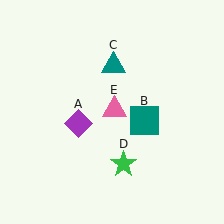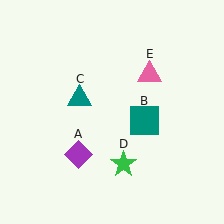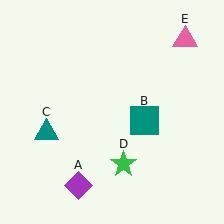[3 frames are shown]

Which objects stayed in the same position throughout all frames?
Teal square (object B) and green star (object D) remained stationary.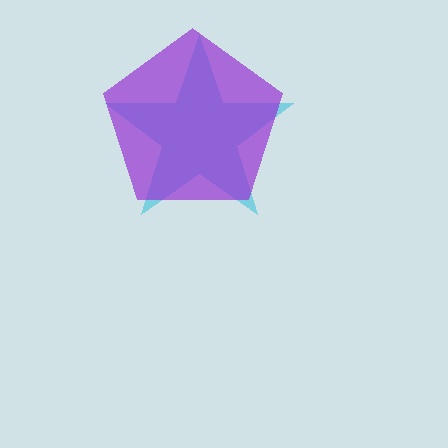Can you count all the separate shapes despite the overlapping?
Yes, there are 2 separate shapes.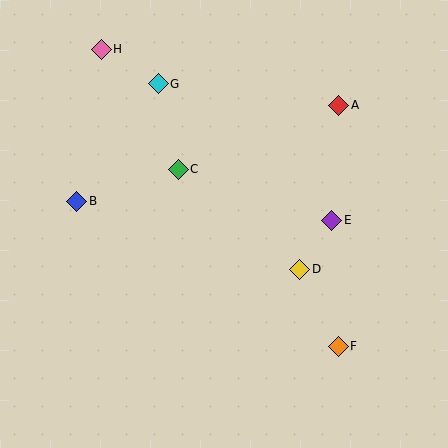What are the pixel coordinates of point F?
Point F is at (338, 346).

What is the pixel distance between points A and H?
The distance between A and H is 244 pixels.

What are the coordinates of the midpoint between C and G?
The midpoint between C and G is at (168, 127).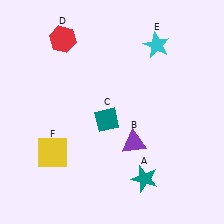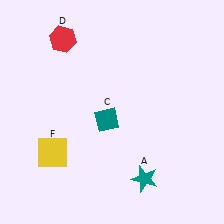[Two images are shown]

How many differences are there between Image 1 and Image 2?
There are 2 differences between the two images.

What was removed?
The cyan star (E), the purple triangle (B) were removed in Image 2.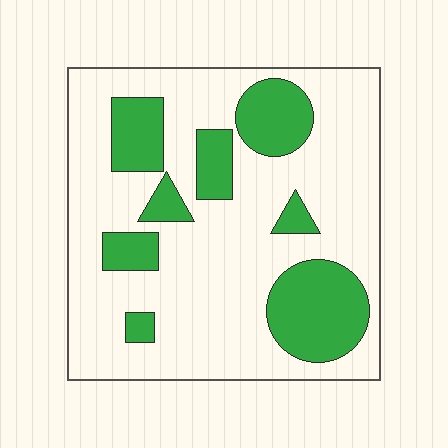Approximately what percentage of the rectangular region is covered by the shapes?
Approximately 25%.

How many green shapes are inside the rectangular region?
8.